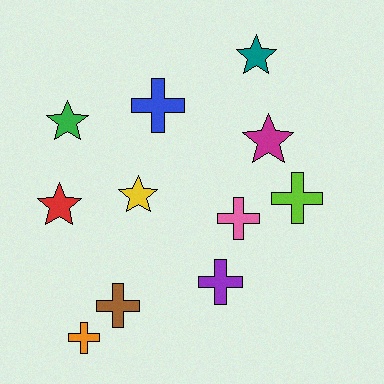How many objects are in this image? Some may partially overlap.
There are 11 objects.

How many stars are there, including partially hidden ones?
There are 5 stars.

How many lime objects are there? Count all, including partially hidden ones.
There is 1 lime object.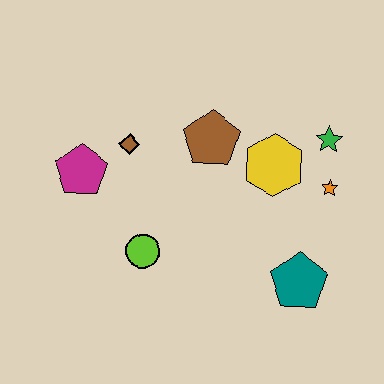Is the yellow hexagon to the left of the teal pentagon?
Yes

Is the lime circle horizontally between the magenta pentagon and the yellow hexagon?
Yes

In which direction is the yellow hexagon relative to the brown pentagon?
The yellow hexagon is to the right of the brown pentagon.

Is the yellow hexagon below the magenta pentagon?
No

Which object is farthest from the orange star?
The magenta pentagon is farthest from the orange star.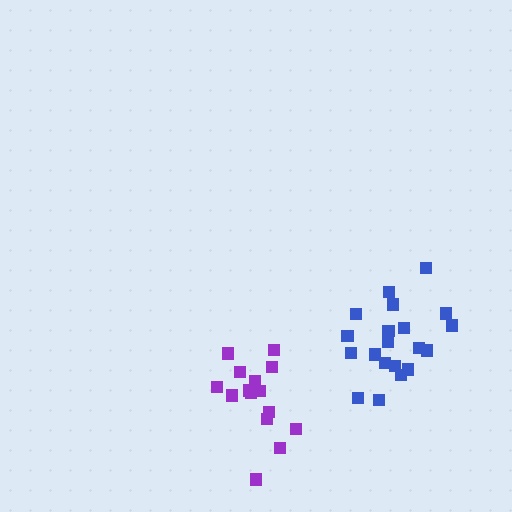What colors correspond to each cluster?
The clusters are colored: blue, purple.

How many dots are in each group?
Group 1: 20 dots, Group 2: 15 dots (35 total).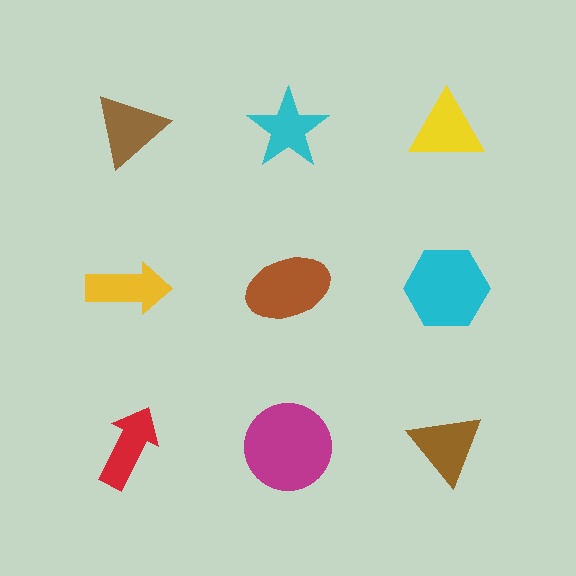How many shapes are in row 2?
3 shapes.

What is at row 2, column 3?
A cyan hexagon.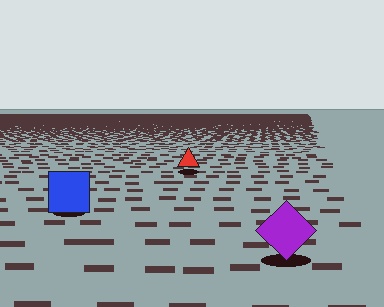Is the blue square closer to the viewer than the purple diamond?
No. The purple diamond is closer — you can tell from the texture gradient: the ground texture is coarser near it.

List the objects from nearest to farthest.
From nearest to farthest: the purple diamond, the blue square, the red triangle.